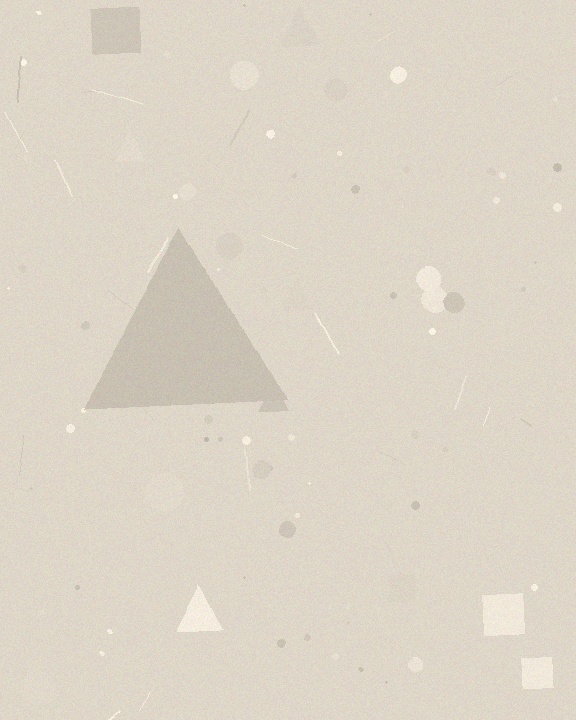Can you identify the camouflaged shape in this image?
The camouflaged shape is a triangle.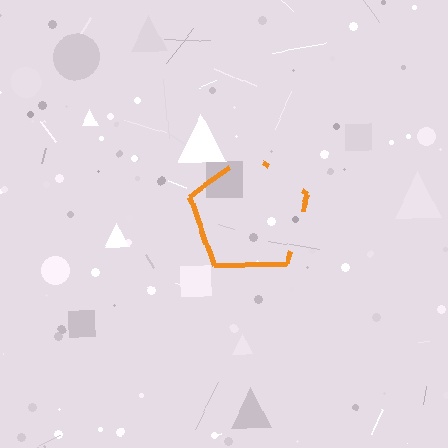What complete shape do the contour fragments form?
The contour fragments form a pentagon.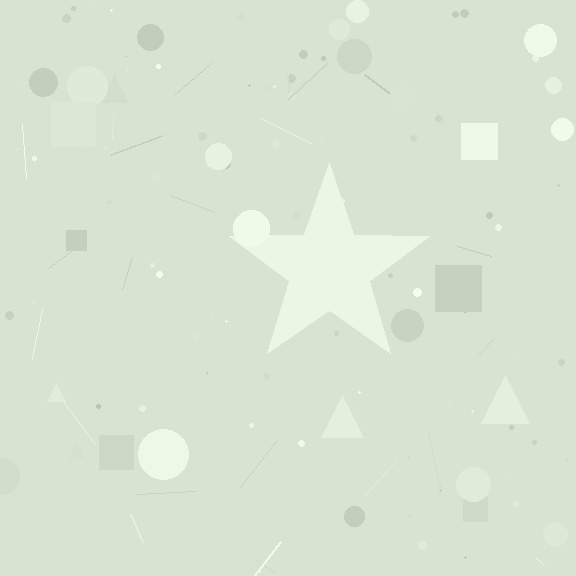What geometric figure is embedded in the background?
A star is embedded in the background.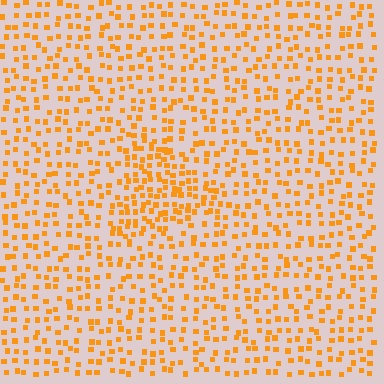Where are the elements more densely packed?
The elements are more densely packed inside the triangle boundary.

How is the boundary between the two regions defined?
The boundary is defined by a change in element density (approximately 1.8x ratio). All elements are the same color, size, and shape.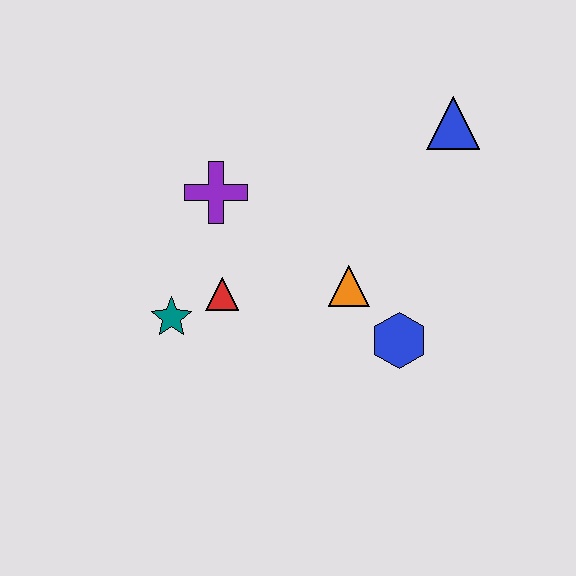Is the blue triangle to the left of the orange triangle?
No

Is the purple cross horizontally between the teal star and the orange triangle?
Yes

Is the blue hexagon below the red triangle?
Yes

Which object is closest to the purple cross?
The red triangle is closest to the purple cross.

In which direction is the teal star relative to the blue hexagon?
The teal star is to the left of the blue hexagon.